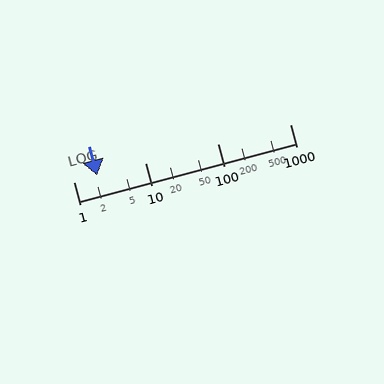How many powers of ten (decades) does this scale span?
The scale spans 3 decades, from 1 to 1000.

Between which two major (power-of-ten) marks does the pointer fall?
The pointer is between 1 and 10.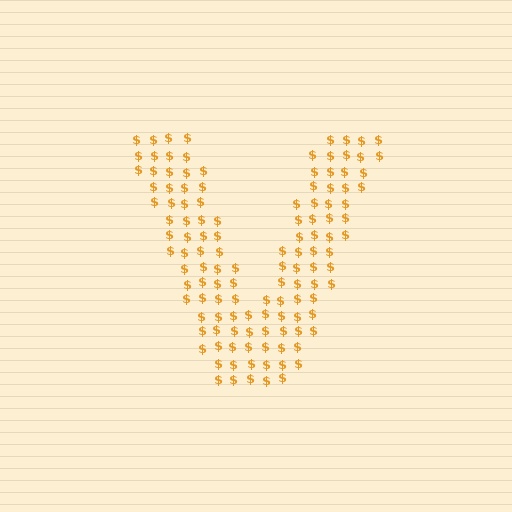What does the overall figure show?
The overall figure shows the letter V.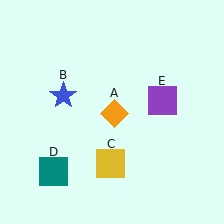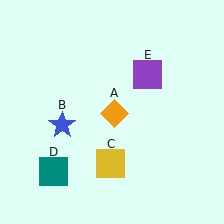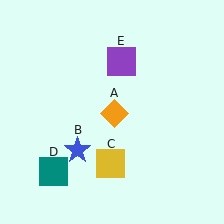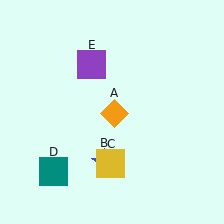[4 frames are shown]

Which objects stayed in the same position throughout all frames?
Orange diamond (object A) and yellow square (object C) and teal square (object D) remained stationary.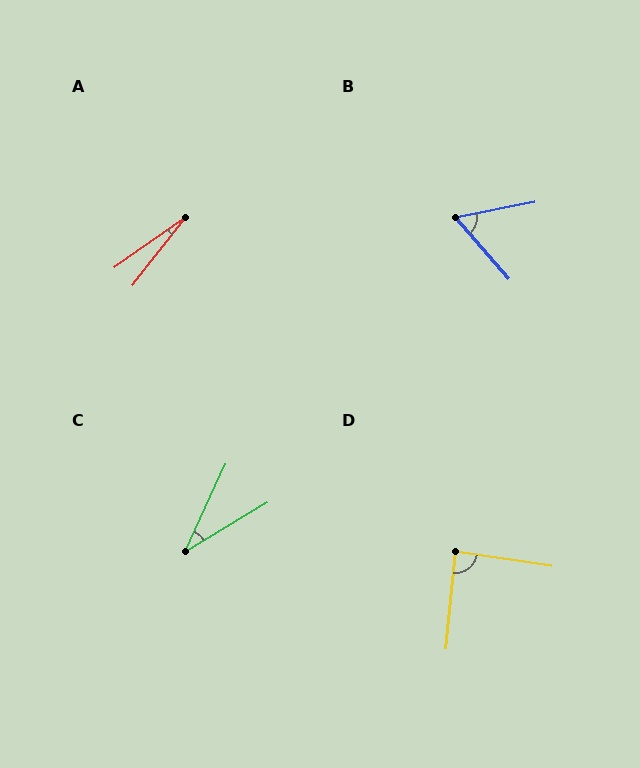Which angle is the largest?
D, at approximately 87 degrees.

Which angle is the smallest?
A, at approximately 17 degrees.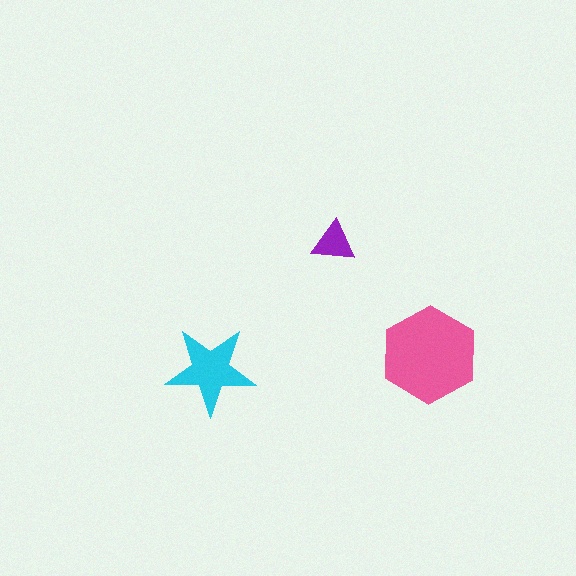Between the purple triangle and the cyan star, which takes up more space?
The cyan star.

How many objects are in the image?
There are 3 objects in the image.